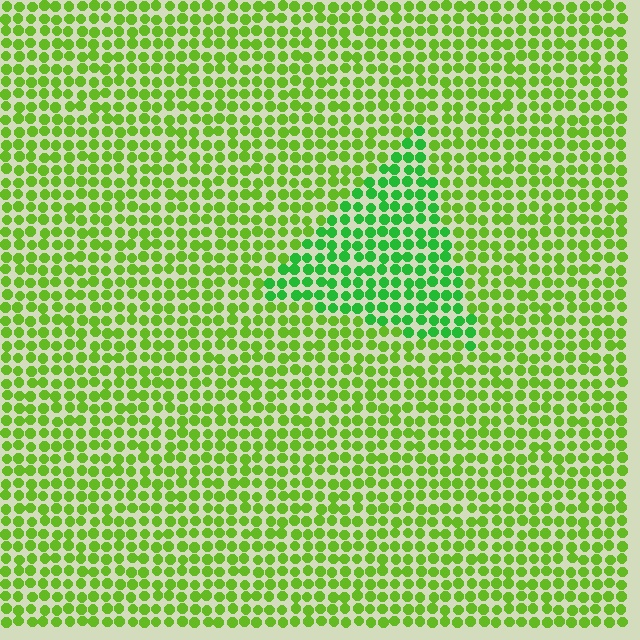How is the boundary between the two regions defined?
The boundary is defined purely by a slight shift in hue (about 33 degrees). Spacing, size, and orientation are identical on both sides.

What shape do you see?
I see a triangle.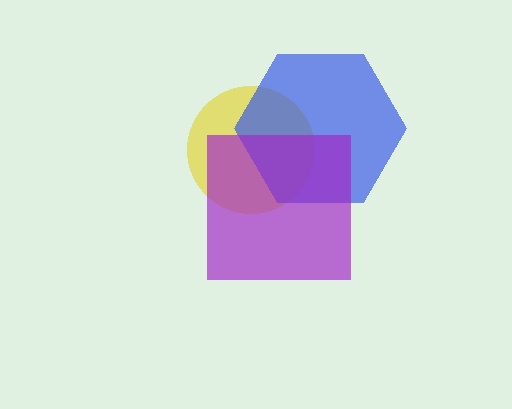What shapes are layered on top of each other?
The layered shapes are: a yellow circle, a blue hexagon, a purple square.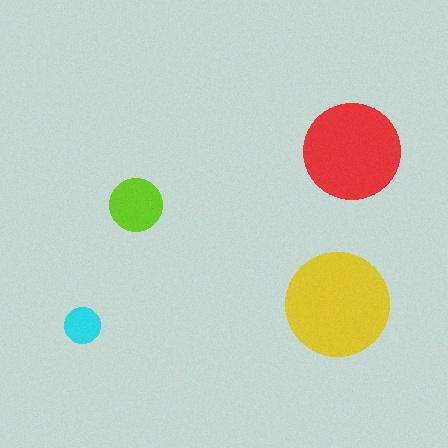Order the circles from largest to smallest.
the yellow one, the red one, the lime one, the cyan one.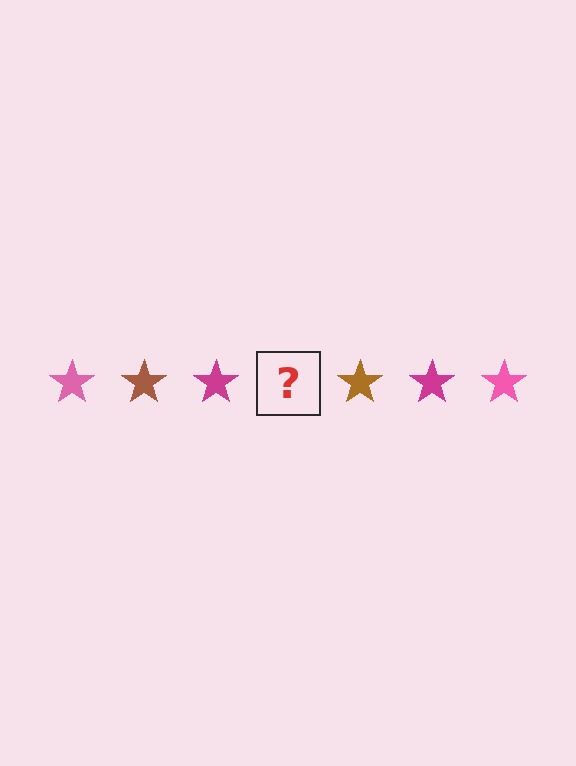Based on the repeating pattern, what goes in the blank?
The blank should be a pink star.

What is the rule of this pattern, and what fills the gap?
The rule is that the pattern cycles through pink, brown, magenta stars. The gap should be filled with a pink star.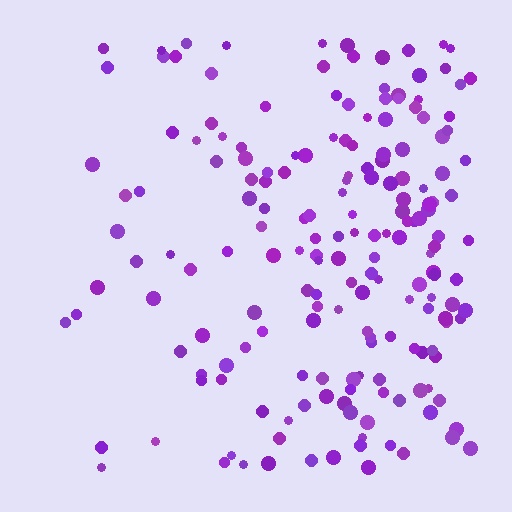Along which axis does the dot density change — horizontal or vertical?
Horizontal.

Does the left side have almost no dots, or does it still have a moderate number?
Still a moderate number, just noticeably fewer than the right.